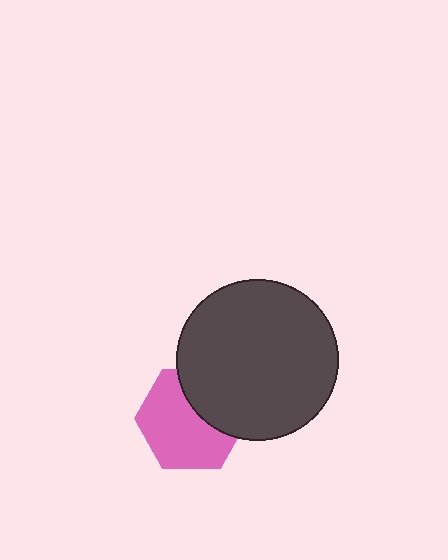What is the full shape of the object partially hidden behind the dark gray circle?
The partially hidden object is a pink hexagon.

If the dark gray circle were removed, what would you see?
You would see the complete pink hexagon.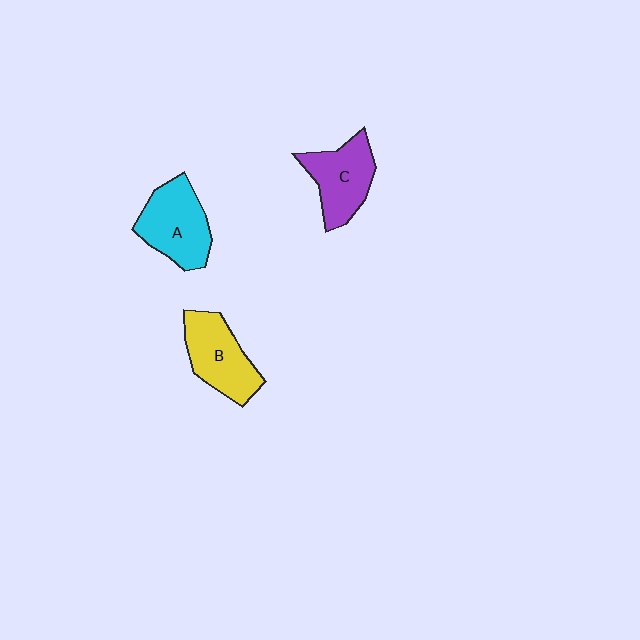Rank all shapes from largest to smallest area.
From largest to smallest: A (cyan), B (yellow), C (purple).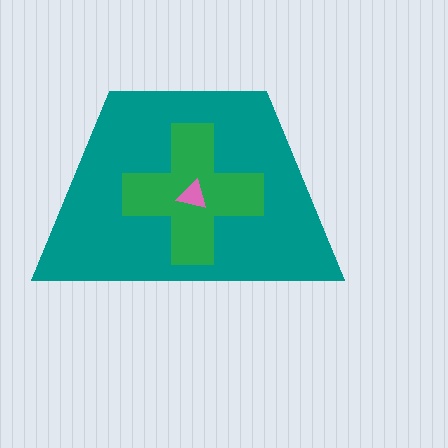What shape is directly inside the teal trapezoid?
The green cross.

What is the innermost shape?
The pink triangle.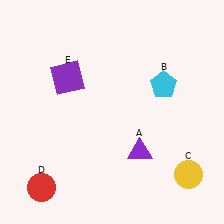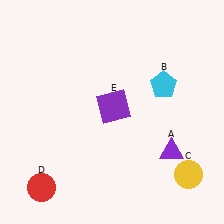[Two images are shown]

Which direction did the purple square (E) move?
The purple square (E) moved right.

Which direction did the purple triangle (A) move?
The purple triangle (A) moved right.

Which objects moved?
The objects that moved are: the purple triangle (A), the purple square (E).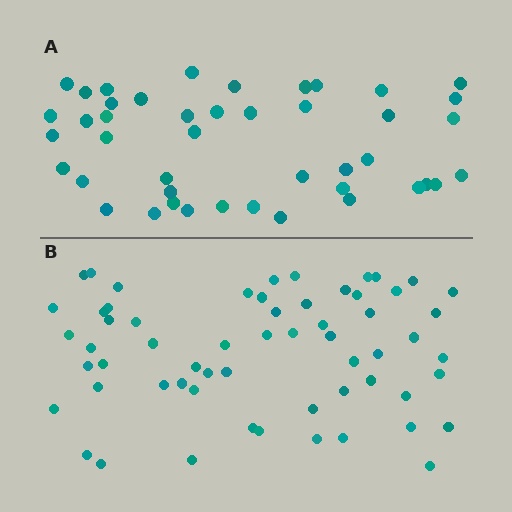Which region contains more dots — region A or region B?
Region B (the bottom region) has more dots.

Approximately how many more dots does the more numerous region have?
Region B has approximately 15 more dots than region A.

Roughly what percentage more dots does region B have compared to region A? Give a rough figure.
About 35% more.